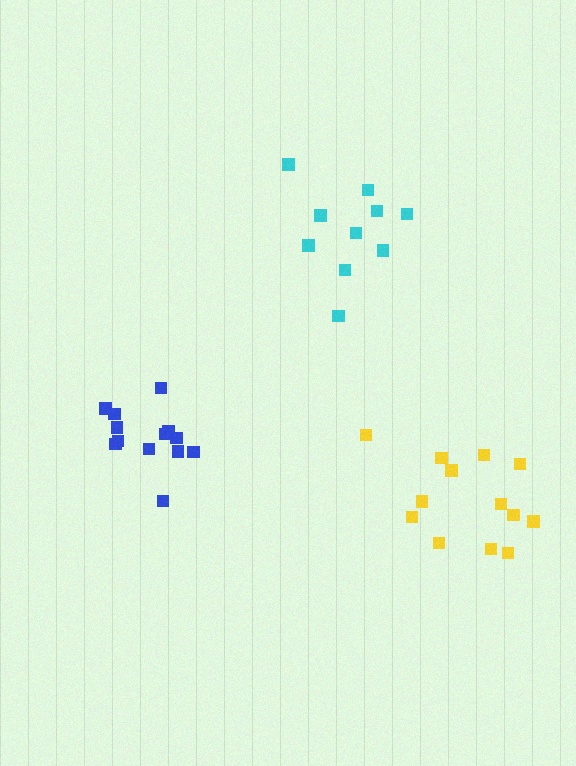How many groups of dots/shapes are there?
There are 3 groups.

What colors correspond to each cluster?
The clusters are colored: blue, cyan, yellow.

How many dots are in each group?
Group 1: 13 dots, Group 2: 10 dots, Group 3: 13 dots (36 total).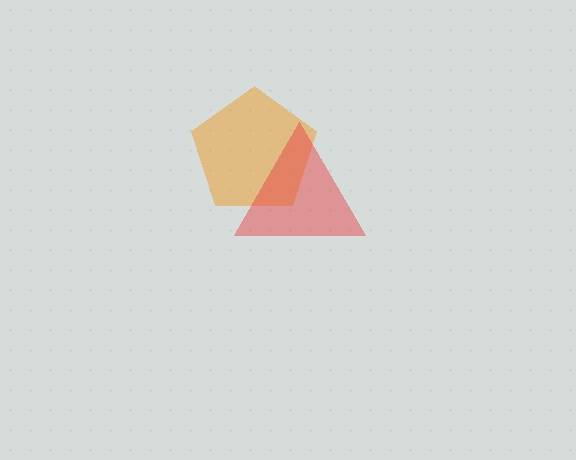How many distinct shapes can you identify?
There are 2 distinct shapes: an orange pentagon, a red triangle.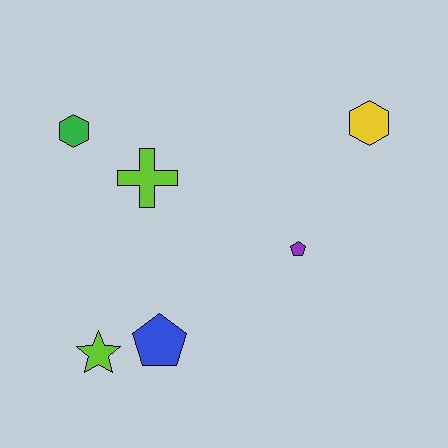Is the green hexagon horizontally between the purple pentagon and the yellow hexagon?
No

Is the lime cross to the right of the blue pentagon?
No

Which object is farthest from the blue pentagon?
The yellow hexagon is farthest from the blue pentagon.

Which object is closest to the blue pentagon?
The lime star is closest to the blue pentagon.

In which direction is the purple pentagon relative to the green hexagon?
The purple pentagon is to the right of the green hexagon.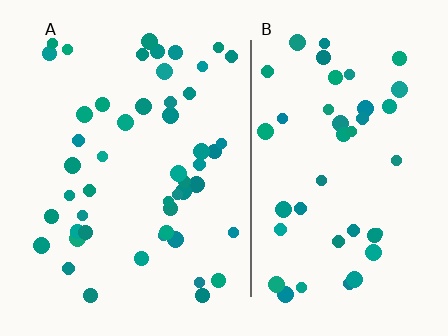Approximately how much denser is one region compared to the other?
Approximately 1.2× — region A over region B.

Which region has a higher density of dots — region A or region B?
A (the left).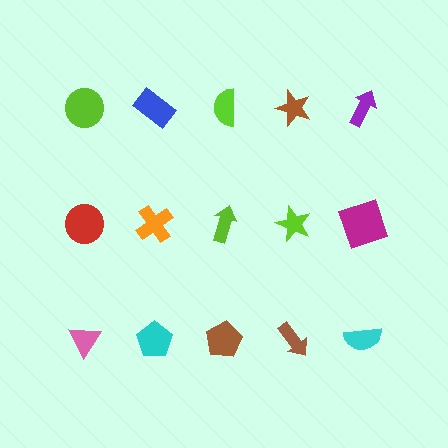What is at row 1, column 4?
A brown star.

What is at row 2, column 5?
A magenta square.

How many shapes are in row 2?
5 shapes.